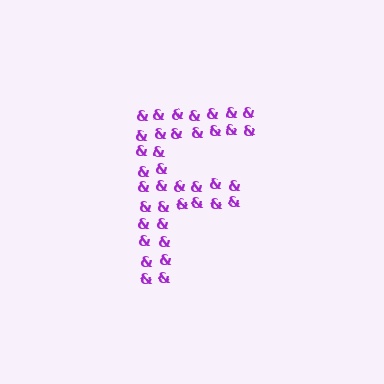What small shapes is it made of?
It is made of small ampersands.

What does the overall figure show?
The overall figure shows the letter F.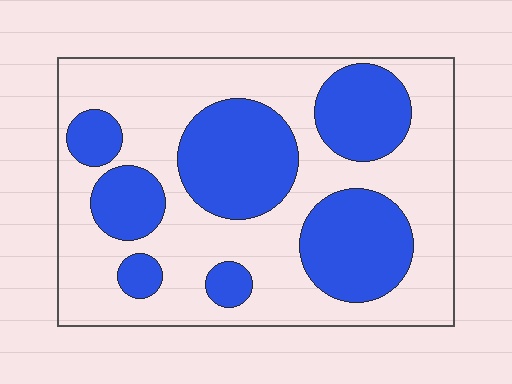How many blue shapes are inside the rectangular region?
7.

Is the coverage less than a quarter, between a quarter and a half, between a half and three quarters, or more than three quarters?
Between a quarter and a half.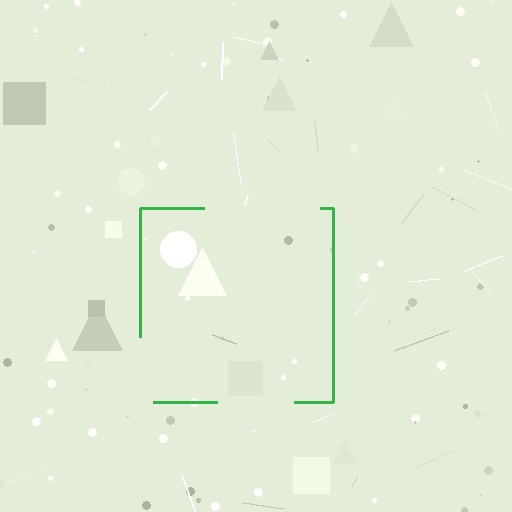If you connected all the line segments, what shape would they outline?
They would outline a square.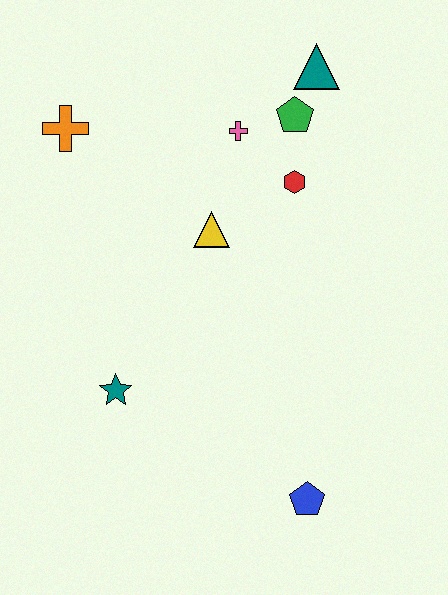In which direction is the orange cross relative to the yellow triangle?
The orange cross is to the left of the yellow triangle.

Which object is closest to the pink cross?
The green pentagon is closest to the pink cross.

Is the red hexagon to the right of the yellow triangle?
Yes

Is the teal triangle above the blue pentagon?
Yes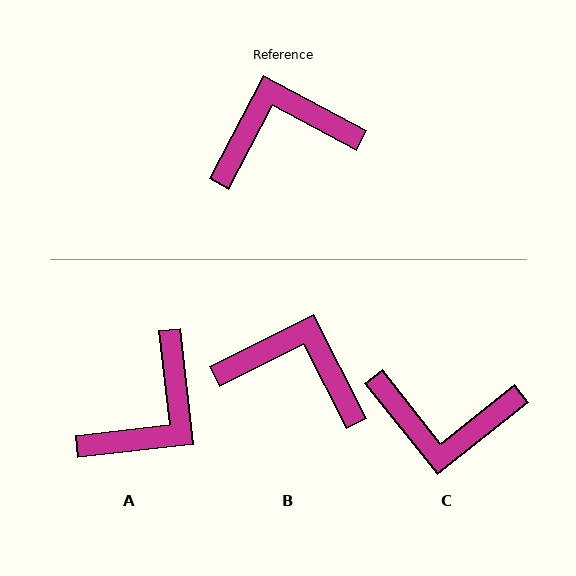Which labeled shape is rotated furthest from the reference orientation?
C, about 156 degrees away.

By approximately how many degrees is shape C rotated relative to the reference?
Approximately 156 degrees counter-clockwise.